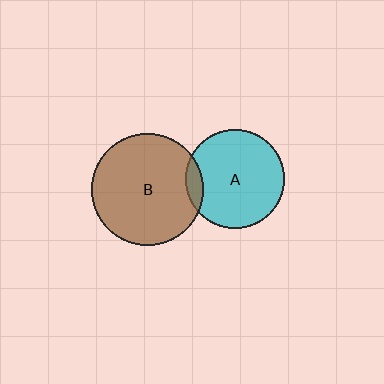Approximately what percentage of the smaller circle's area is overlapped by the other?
Approximately 10%.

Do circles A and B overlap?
Yes.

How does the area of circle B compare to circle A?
Approximately 1.3 times.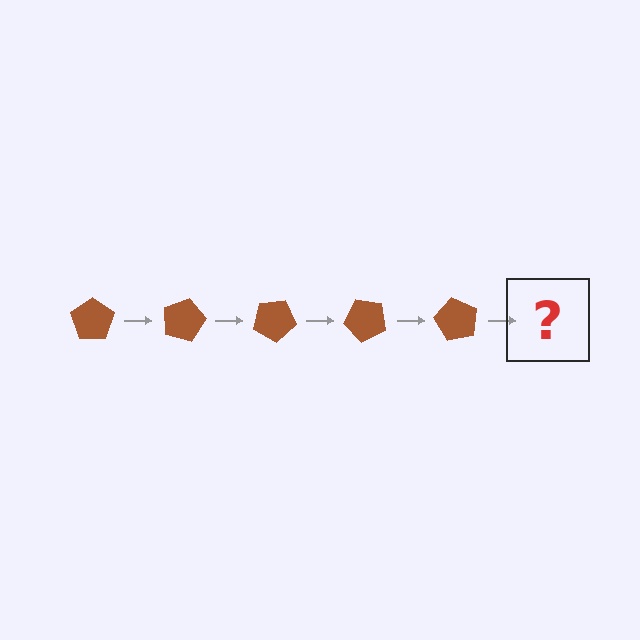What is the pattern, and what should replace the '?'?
The pattern is that the pentagon rotates 15 degrees each step. The '?' should be a brown pentagon rotated 75 degrees.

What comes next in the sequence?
The next element should be a brown pentagon rotated 75 degrees.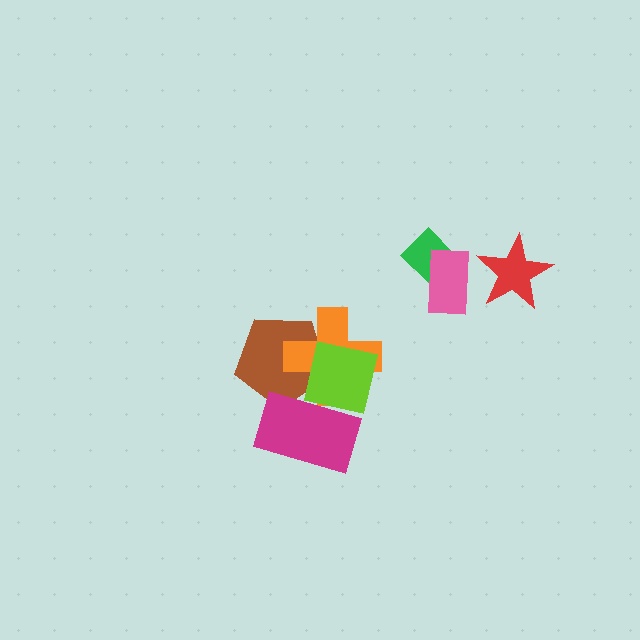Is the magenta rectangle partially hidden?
No, no other shape covers it.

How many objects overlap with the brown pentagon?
3 objects overlap with the brown pentagon.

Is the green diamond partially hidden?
Yes, it is partially covered by another shape.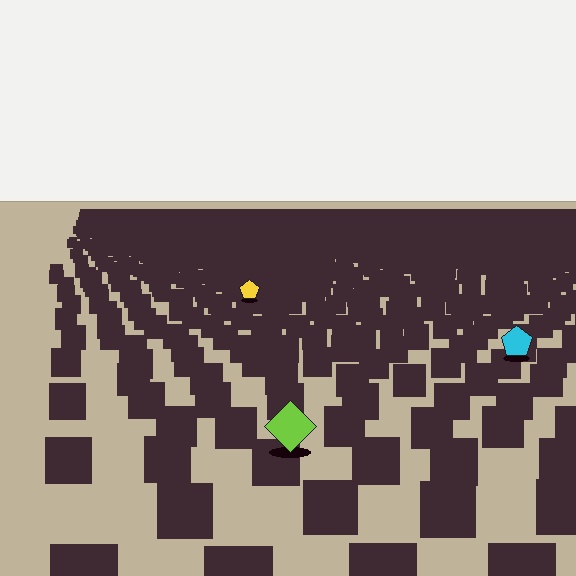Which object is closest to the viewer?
The lime diamond is closest. The texture marks near it are larger and more spread out.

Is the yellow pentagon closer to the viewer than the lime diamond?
No. The lime diamond is closer — you can tell from the texture gradient: the ground texture is coarser near it.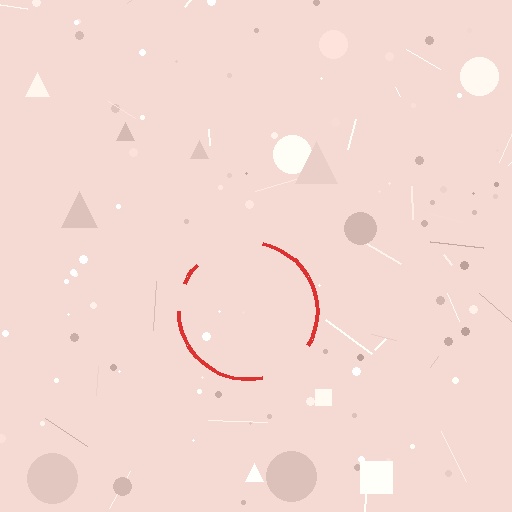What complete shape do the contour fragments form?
The contour fragments form a circle.